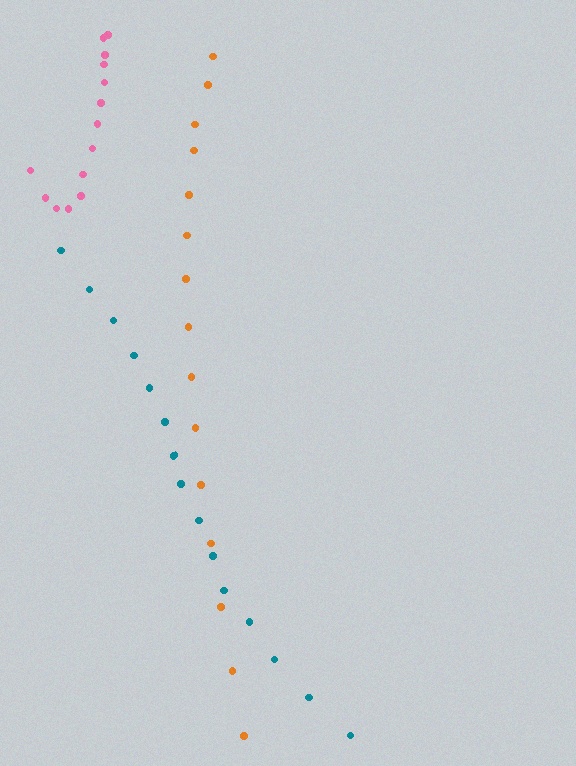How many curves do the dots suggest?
There are 3 distinct paths.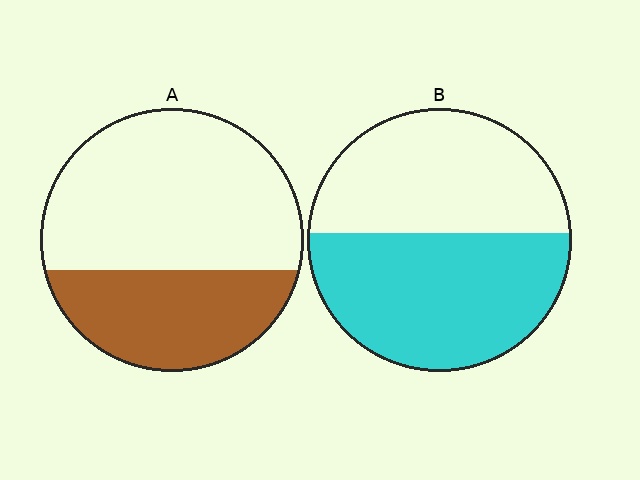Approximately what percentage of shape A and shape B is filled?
A is approximately 35% and B is approximately 55%.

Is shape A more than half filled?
No.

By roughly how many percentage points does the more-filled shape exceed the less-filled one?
By roughly 20 percentage points (B over A).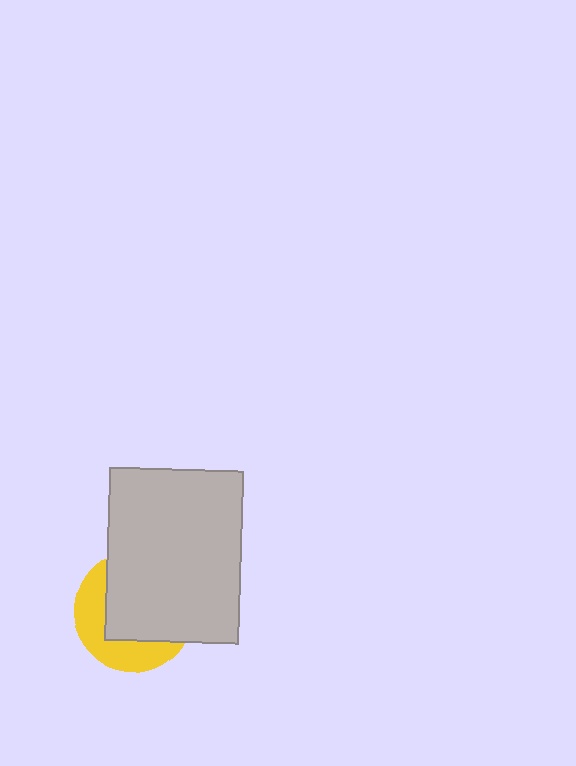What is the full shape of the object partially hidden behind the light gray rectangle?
The partially hidden object is a yellow circle.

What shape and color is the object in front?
The object in front is a light gray rectangle.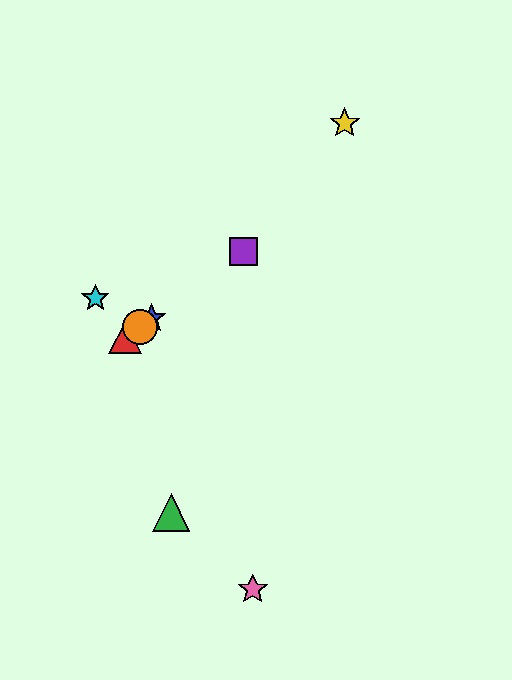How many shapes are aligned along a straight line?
4 shapes (the red triangle, the blue star, the purple square, the orange circle) are aligned along a straight line.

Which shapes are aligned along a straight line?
The red triangle, the blue star, the purple square, the orange circle are aligned along a straight line.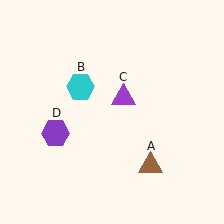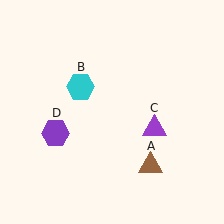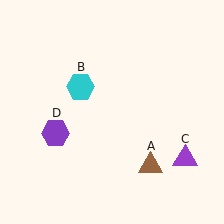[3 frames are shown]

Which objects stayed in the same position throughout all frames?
Brown triangle (object A) and cyan hexagon (object B) and purple hexagon (object D) remained stationary.